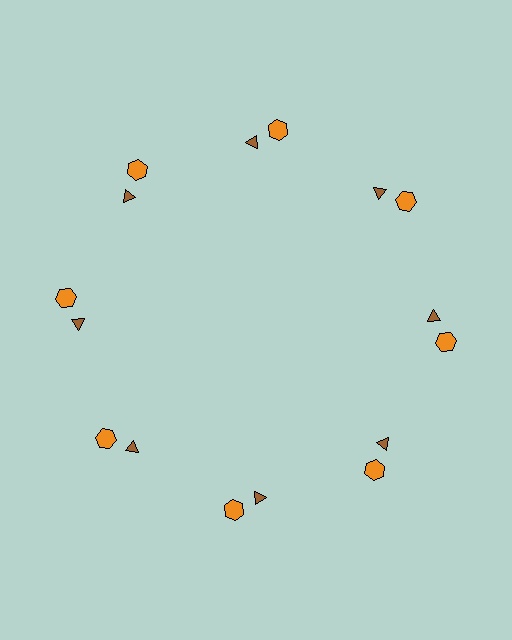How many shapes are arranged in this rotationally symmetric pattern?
There are 16 shapes, arranged in 8 groups of 2.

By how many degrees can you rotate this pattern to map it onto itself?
The pattern maps onto itself every 45 degrees of rotation.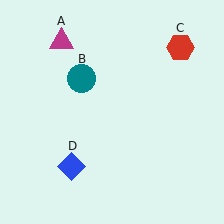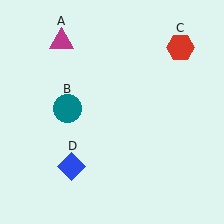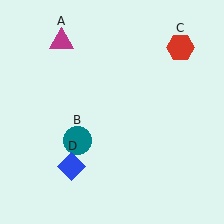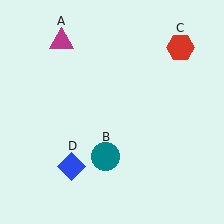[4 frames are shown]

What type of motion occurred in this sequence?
The teal circle (object B) rotated counterclockwise around the center of the scene.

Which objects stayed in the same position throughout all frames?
Magenta triangle (object A) and red hexagon (object C) and blue diamond (object D) remained stationary.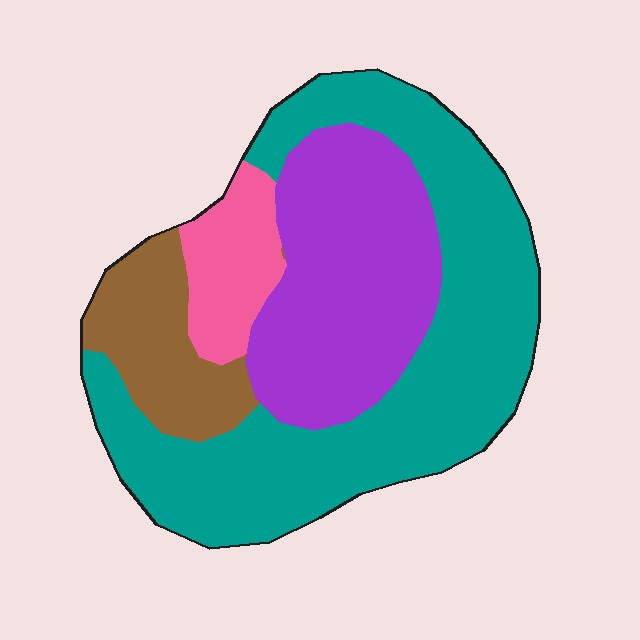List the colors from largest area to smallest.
From largest to smallest: teal, purple, brown, pink.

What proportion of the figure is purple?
Purple covers around 30% of the figure.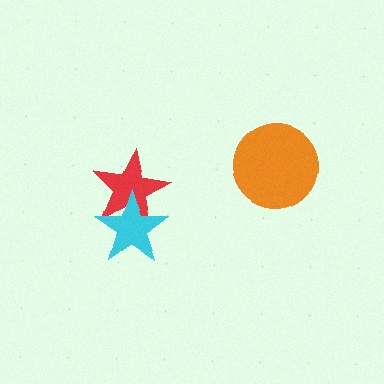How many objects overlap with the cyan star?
1 object overlaps with the cyan star.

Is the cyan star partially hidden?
No, no other shape covers it.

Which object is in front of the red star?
The cyan star is in front of the red star.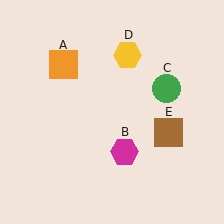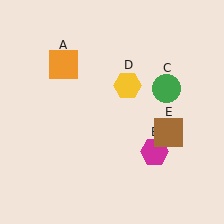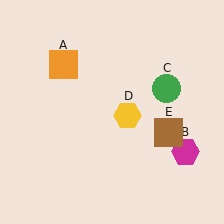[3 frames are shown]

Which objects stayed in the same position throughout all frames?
Orange square (object A) and green circle (object C) and brown square (object E) remained stationary.